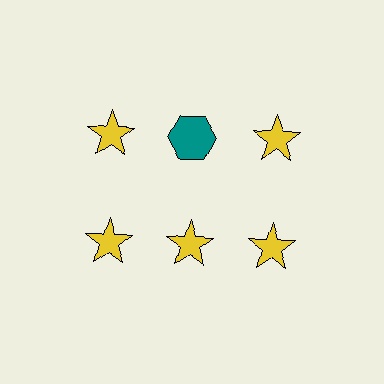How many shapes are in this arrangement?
There are 6 shapes arranged in a grid pattern.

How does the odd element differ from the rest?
It differs in both color (teal instead of yellow) and shape (hexagon instead of star).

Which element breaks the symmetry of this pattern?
The teal hexagon in the top row, second from left column breaks the symmetry. All other shapes are yellow stars.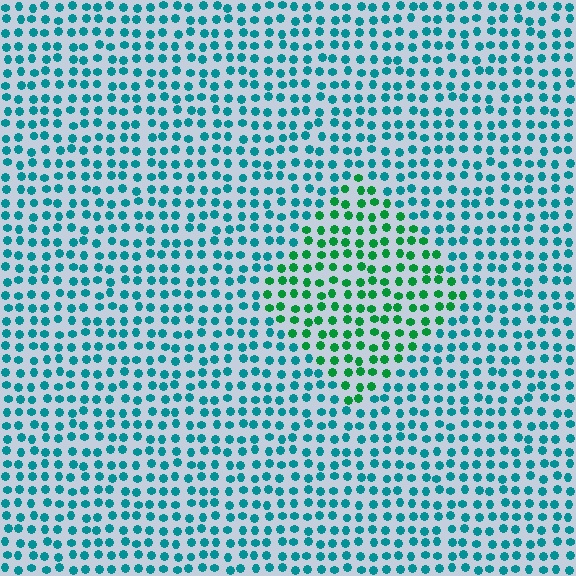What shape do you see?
I see a diamond.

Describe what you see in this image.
The image is filled with small teal elements in a uniform arrangement. A diamond-shaped region is visible where the elements are tinted to a slightly different hue, forming a subtle color boundary.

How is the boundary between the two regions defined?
The boundary is defined purely by a slight shift in hue (about 42 degrees). Spacing, size, and orientation are identical on both sides.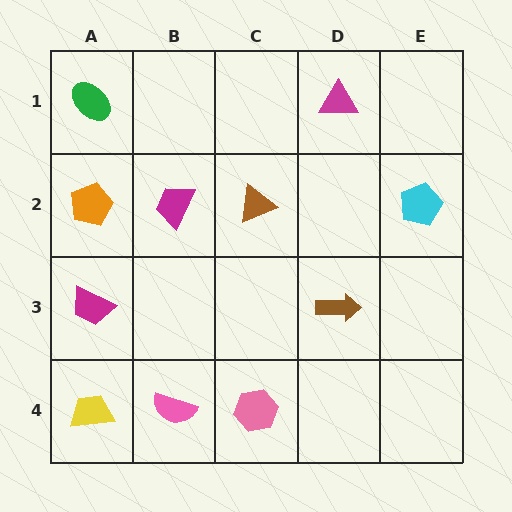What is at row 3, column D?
A brown arrow.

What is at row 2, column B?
A magenta trapezoid.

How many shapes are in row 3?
2 shapes.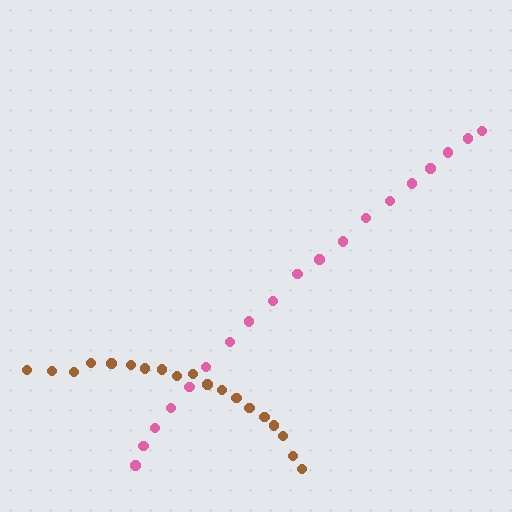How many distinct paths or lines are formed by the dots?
There are 2 distinct paths.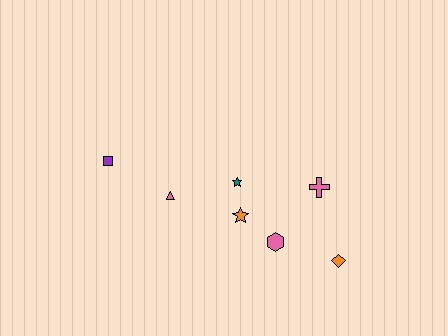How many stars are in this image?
There are 2 stars.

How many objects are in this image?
There are 7 objects.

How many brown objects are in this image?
There are no brown objects.